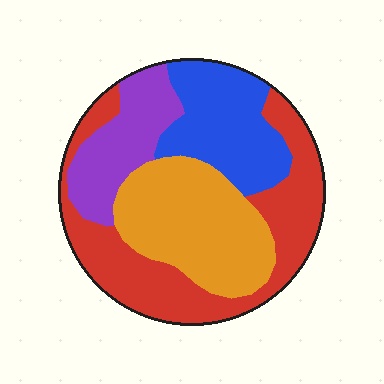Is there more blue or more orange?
Orange.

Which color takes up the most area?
Red, at roughly 35%.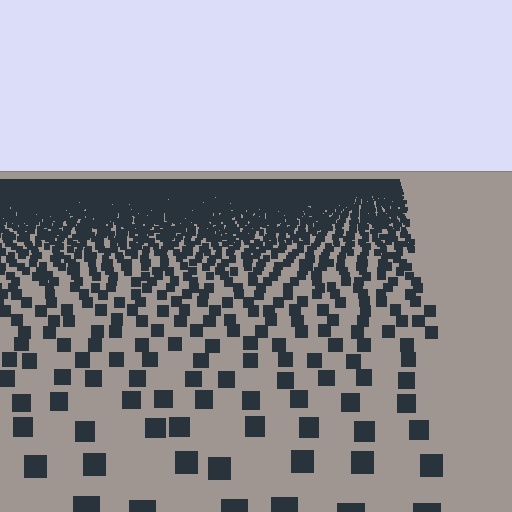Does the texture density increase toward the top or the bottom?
Density increases toward the top.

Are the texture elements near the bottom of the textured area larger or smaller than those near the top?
Larger. Near the bottom, elements are closer to the viewer and appear at a bigger on-screen size.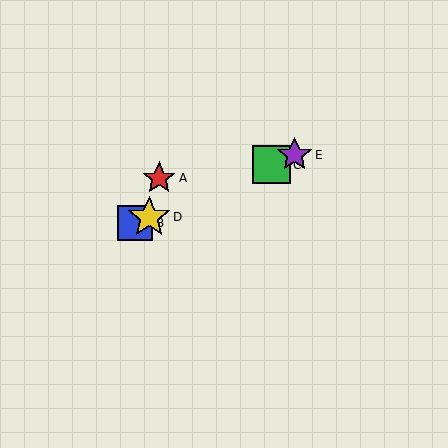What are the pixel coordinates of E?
Object E is at (295, 155).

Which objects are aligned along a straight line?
Objects B, C, D, E are aligned along a straight line.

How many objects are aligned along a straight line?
4 objects (B, C, D, E) are aligned along a straight line.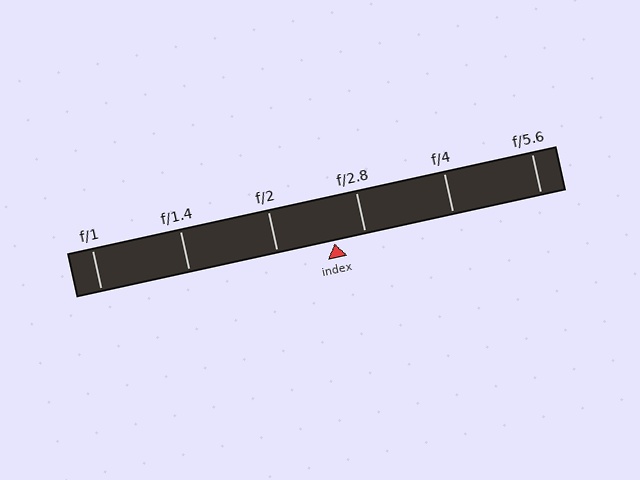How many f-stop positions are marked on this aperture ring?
There are 6 f-stop positions marked.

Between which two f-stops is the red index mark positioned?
The index mark is between f/2 and f/2.8.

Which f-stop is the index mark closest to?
The index mark is closest to f/2.8.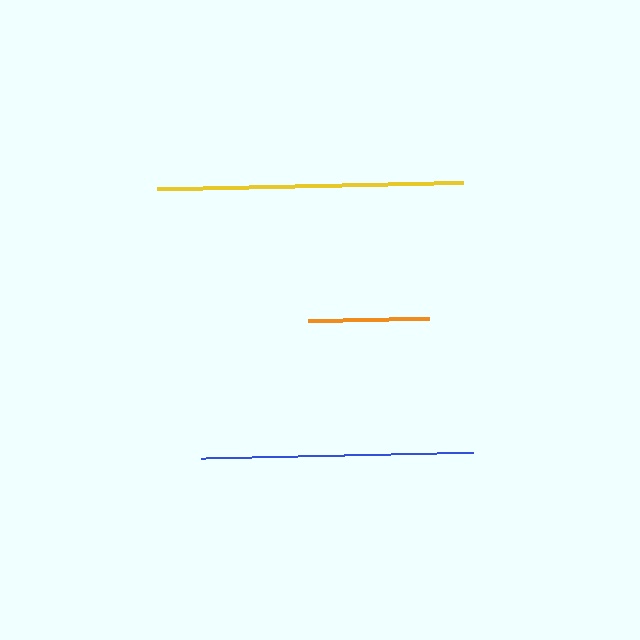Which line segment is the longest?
The yellow line is the longest at approximately 306 pixels.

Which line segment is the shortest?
The orange line is the shortest at approximately 121 pixels.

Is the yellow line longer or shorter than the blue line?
The yellow line is longer than the blue line.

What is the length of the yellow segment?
The yellow segment is approximately 306 pixels long.